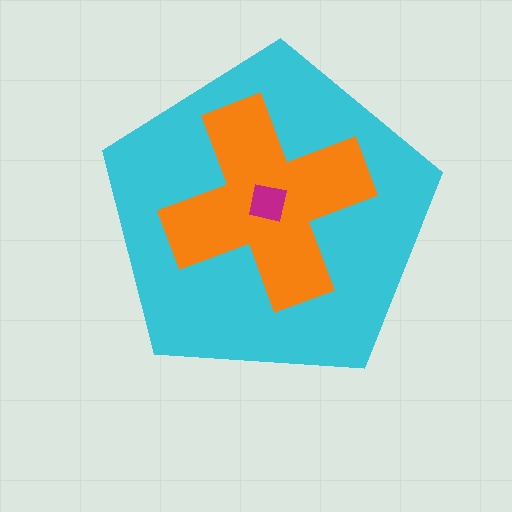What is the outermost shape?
The cyan pentagon.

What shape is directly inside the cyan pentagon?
The orange cross.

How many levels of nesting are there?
3.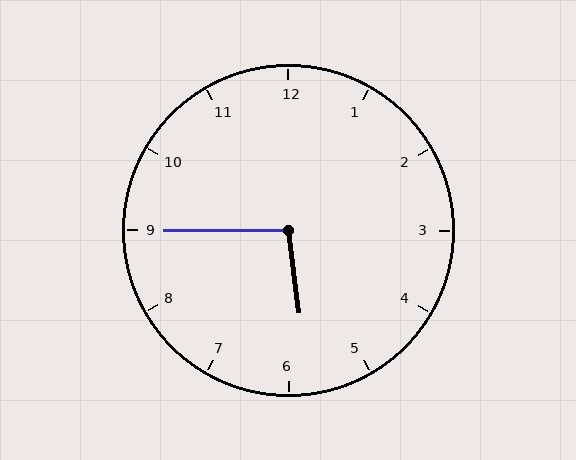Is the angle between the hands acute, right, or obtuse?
It is obtuse.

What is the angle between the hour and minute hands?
Approximately 98 degrees.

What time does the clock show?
5:45.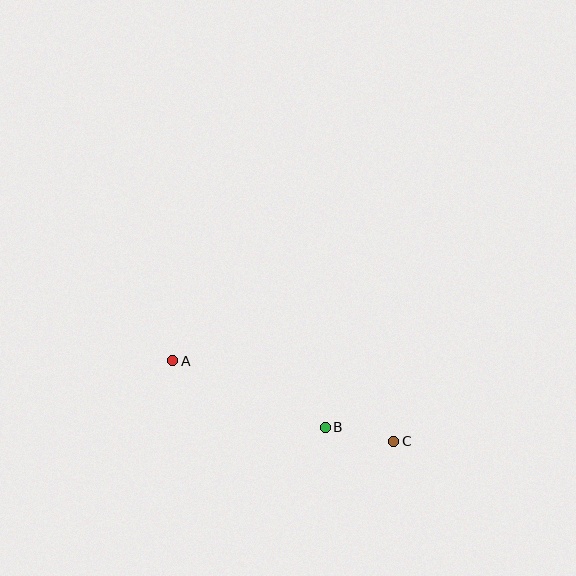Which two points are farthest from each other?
Points A and C are farthest from each other.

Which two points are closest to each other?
Points B and C are closest to each other.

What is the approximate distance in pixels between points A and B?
The distance between A and B is approximately 166 pixels.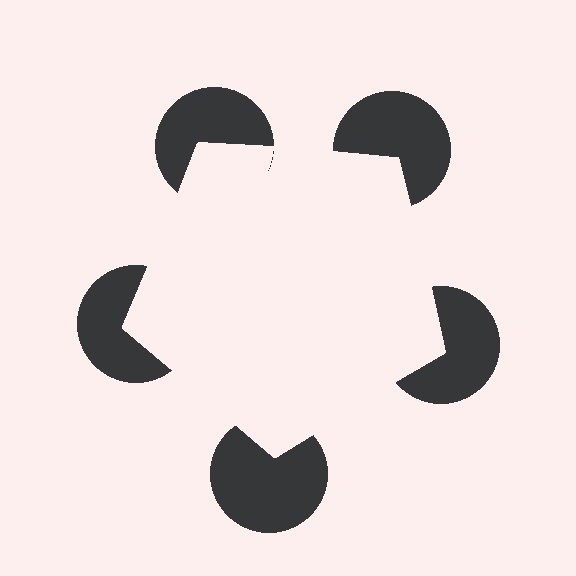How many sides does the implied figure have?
5 sides.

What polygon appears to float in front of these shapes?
An illusory pentagon — its edges are inferred from the aligned wedge cuts in the pac-man discs, not physically drawn.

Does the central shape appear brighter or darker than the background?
It typically appears slightly brighter than the background, even though no actual brightness change is drawn.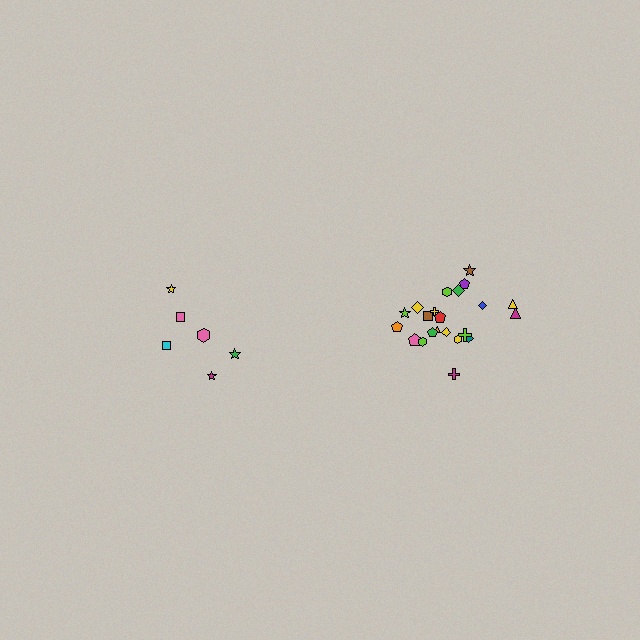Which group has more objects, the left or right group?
The right group.